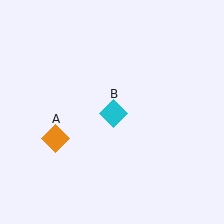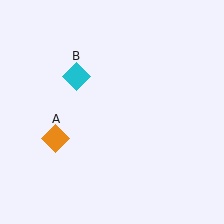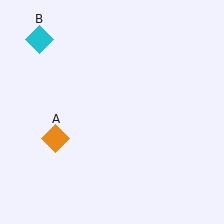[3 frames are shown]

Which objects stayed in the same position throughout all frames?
Orange diamond (object A) remained stationary.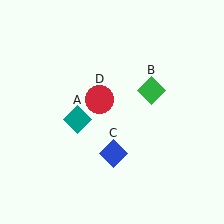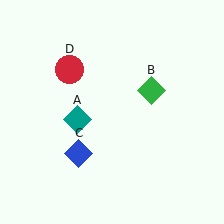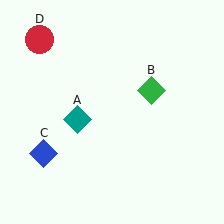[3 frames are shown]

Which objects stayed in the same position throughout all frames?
Teal diamond (object A) and green diamond (object B) remained stationary.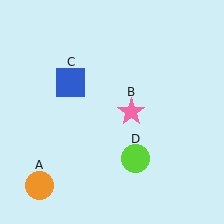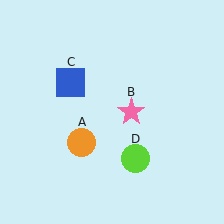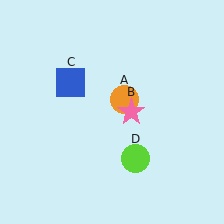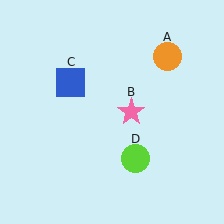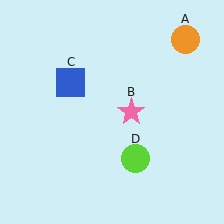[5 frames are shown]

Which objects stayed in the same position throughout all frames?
Pink star (object B) and blue square (object C) and lime circle (object D) remained stationary.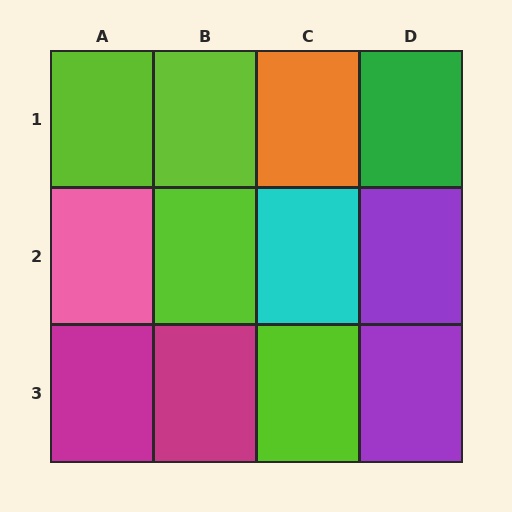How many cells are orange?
1 cell is orange.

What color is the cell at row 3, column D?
Purple.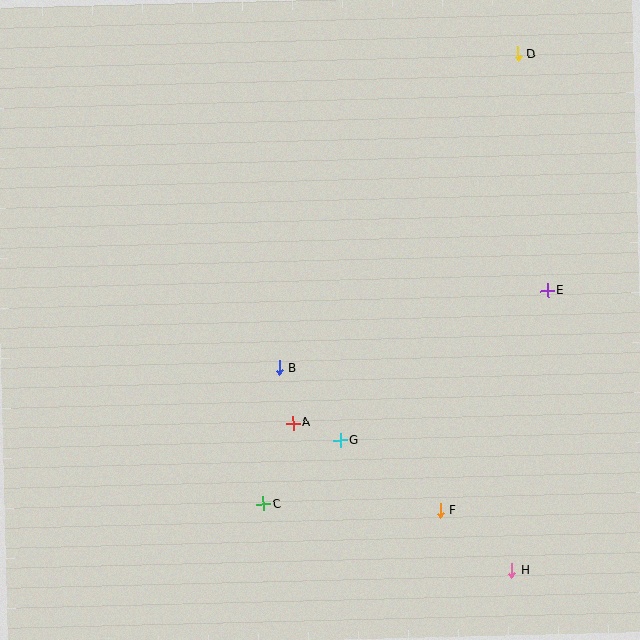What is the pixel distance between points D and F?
The distance between D and F is 463 pixels.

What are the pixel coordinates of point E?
Point E is at (548, 291).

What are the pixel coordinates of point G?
Point G is at (340, 440).